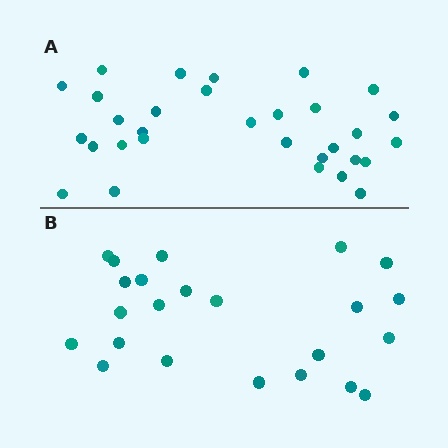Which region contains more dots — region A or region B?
Region A (the top region) has more dots.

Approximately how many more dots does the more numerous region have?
Region A has roughly 8 or so more dots than region B.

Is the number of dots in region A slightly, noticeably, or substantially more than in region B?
Region A has noticeably more, but not dramatically so. The ratio is roughly 1.3 to 1.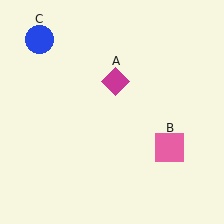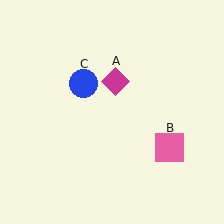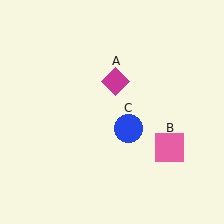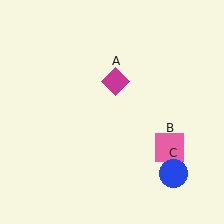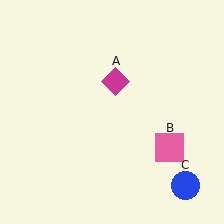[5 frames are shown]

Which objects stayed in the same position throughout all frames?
Magenta diamond (object A) and pink square (object B) remained stationary.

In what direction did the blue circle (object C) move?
The blue circle (object C) moved down and to the right.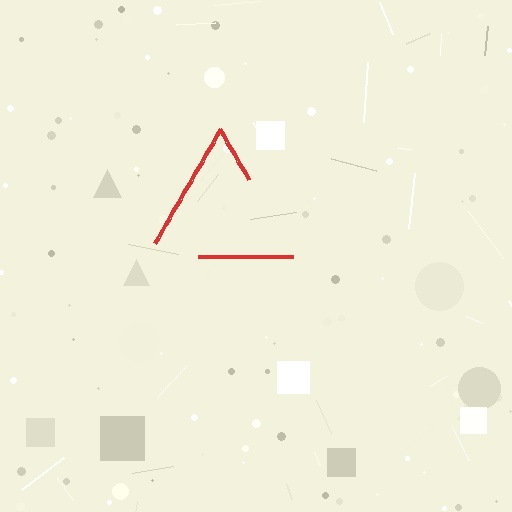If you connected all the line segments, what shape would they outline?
They would outline a triangle.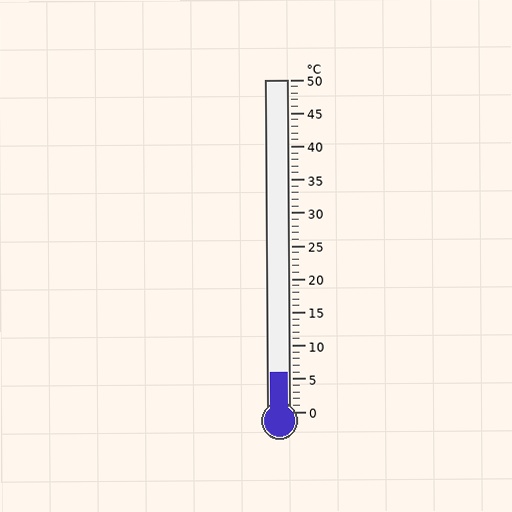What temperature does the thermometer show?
The thermometer shows approximately 6°C.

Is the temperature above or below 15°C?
The temperature is below 15°C.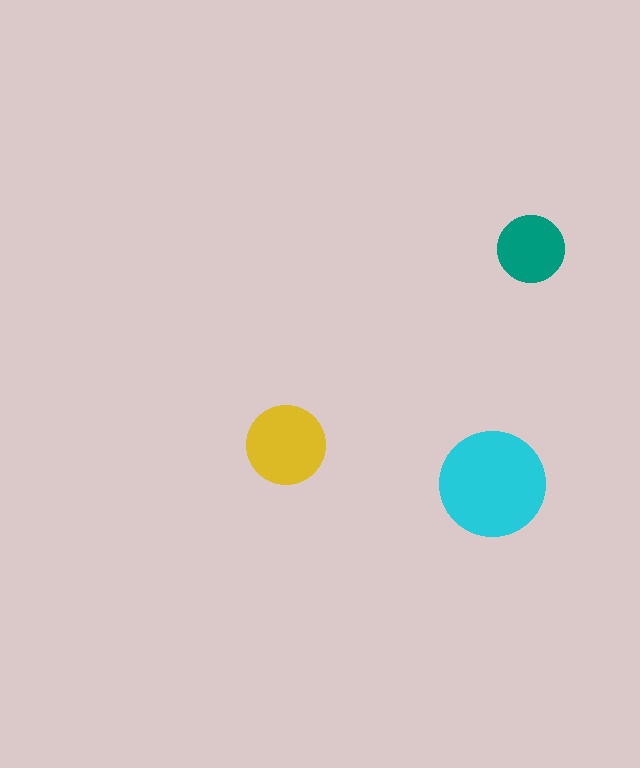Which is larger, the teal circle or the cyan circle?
The cyan one.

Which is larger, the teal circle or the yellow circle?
The yellow one.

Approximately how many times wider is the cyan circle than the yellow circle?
About 1.5 times wider.